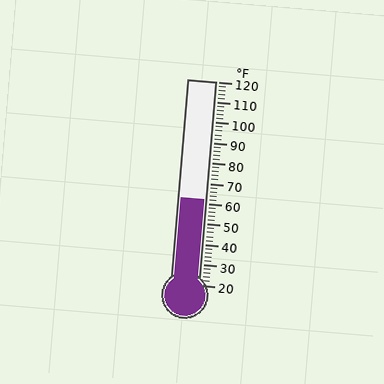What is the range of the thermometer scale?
The thermometer scale ranges from 20°F to 120°F.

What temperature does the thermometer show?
The thermometer shows approximately 62°F.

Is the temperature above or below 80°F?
The temperature is below 80°F.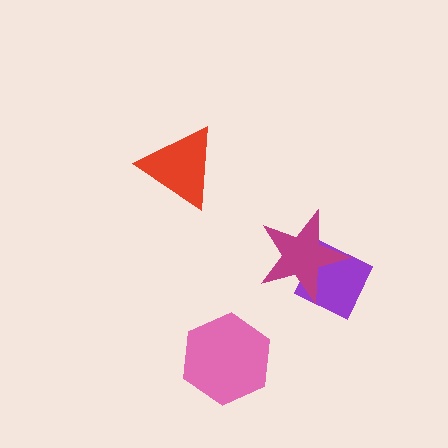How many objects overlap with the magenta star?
1 object overlaps with the magenta star.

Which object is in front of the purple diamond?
The magenta star is in front of the purple diamond.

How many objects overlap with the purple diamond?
1 object overlaps with the purple diamond.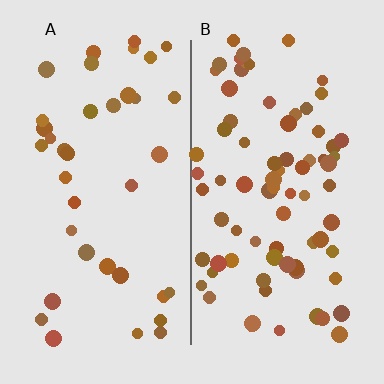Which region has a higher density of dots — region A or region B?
B (the right).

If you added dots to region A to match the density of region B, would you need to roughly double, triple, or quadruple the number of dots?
Approximately double.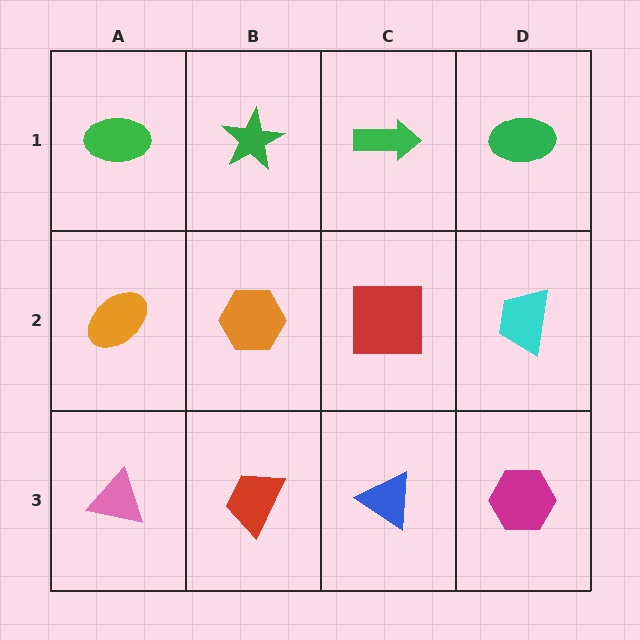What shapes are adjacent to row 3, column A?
An orange ellipse (row 2, column A), a red trapezoid (row 3, column B).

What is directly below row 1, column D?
A cyan trapezoid.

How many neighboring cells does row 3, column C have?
3.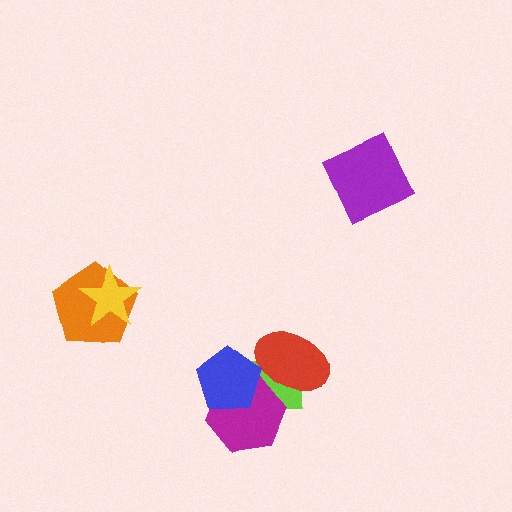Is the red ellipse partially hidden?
Yes, it is partially covered by another shape.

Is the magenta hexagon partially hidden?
Yes, it is partially covered by another shape.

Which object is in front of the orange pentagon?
The yellow star is in front of the orange pentagon.